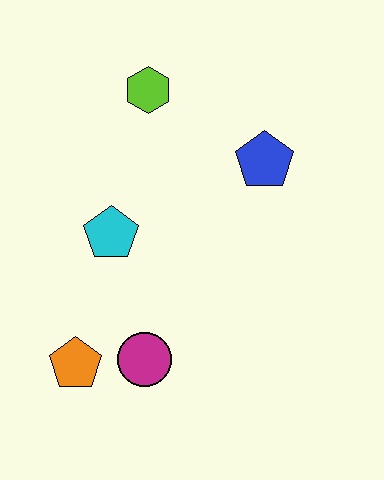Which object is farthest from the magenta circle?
The lime hexagon is farthest from the magenta circle.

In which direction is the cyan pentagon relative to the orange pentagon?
The cyan pentagon is above the orange pentagon.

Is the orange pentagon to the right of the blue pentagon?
No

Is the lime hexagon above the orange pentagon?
Yes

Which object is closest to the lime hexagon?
The blue pentagon is closest to the lime hexagon.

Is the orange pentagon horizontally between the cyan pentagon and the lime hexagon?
No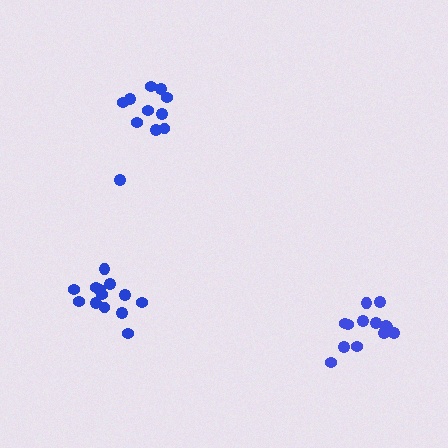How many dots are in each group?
Group 1: 11 dots, Group 2: 13 dots, Group 3: 13 dots (37 total).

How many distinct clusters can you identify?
There are 3 distinct clusters.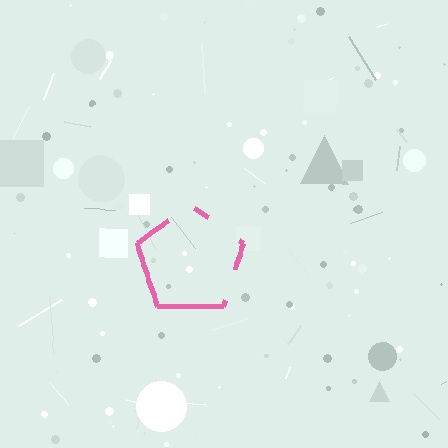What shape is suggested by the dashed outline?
The dashed outline suggests a pentagon.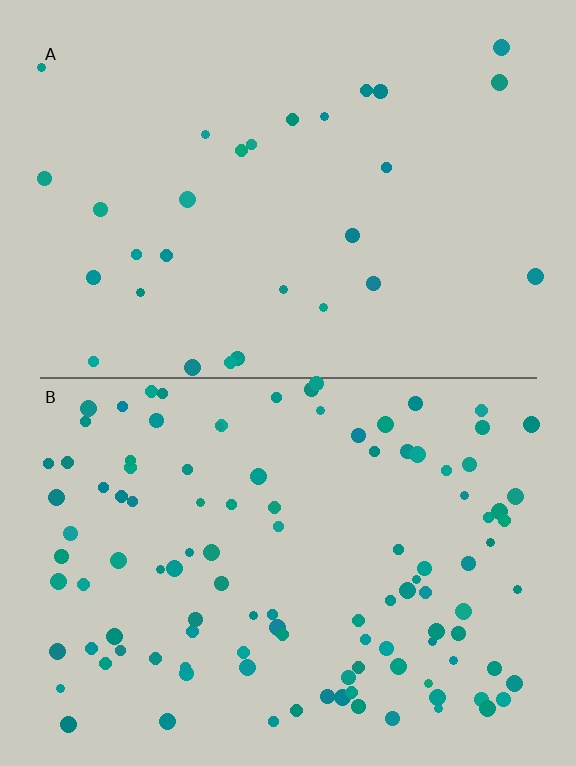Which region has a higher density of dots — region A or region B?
B (the bottom).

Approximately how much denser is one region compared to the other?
Approximately 3.8× — region B over region A.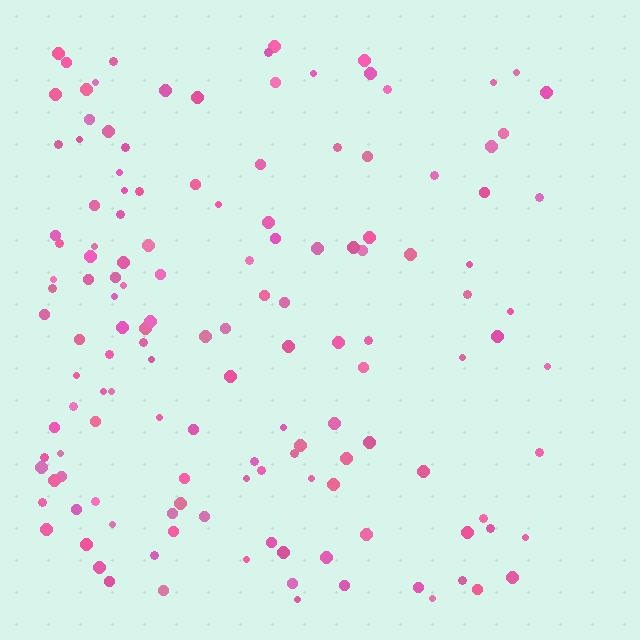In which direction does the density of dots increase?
From right to left, with the left side densest.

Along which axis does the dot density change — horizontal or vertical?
Horizontal.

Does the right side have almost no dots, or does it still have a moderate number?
Still a moderate number, just noticeably fewer than the left.